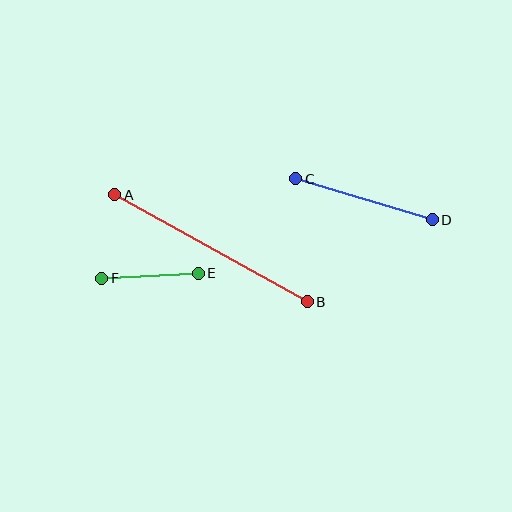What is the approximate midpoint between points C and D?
The midpoint is at approximately (364, 199) pixels.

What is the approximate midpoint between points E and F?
The midpoint is at approximately (150, 276) pixels.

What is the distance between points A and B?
The distance is approximately 220 pixels.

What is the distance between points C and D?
The distance is approximately 143 pixels.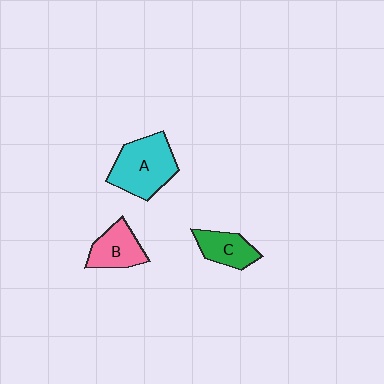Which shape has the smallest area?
Shape C (green).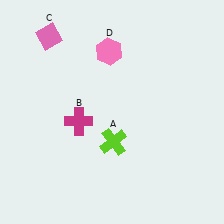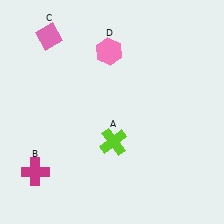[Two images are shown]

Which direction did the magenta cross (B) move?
The magenta cross (B) moved down.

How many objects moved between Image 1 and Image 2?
1 object moved between the two images.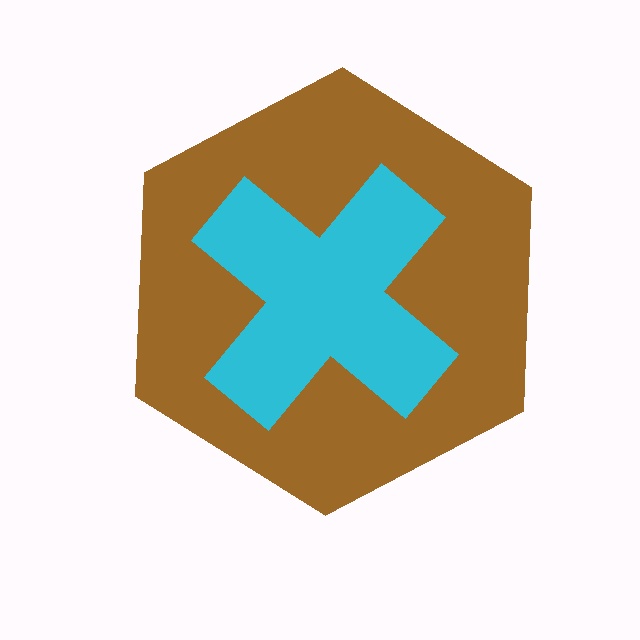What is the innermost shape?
The cyan cross.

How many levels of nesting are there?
2.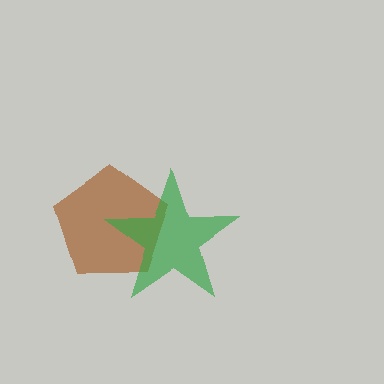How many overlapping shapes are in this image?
There are 2 overlapping shapes in the image.